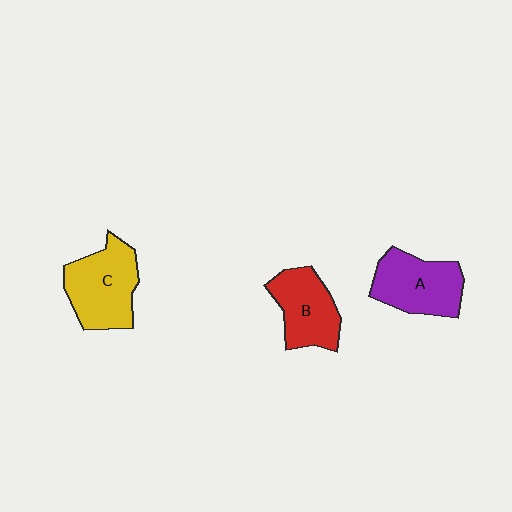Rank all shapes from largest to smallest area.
From largest to smallest: C (yellow), A (purple), B (red).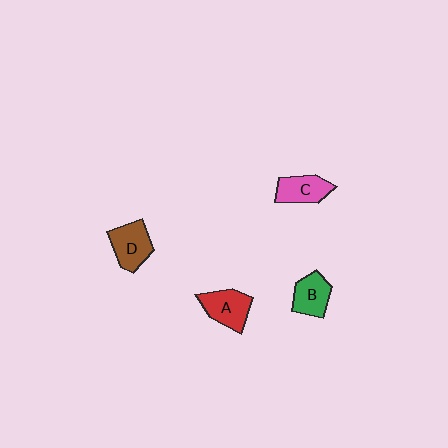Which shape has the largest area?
Shape A (red).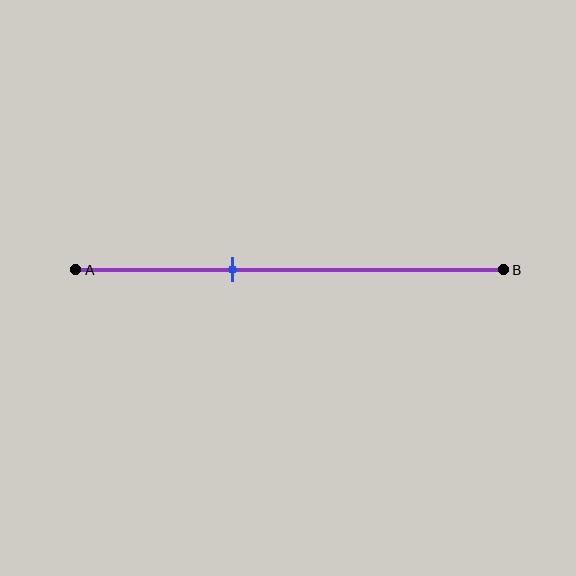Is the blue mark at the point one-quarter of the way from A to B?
No, the mark is at about 35% from A, not at the 25% one-quarter point.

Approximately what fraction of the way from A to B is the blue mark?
The blue mark is approximately 35% of the way from A to B.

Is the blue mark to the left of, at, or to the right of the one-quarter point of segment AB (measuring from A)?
The blue mark is to the right of the one-quarter point of segment AB.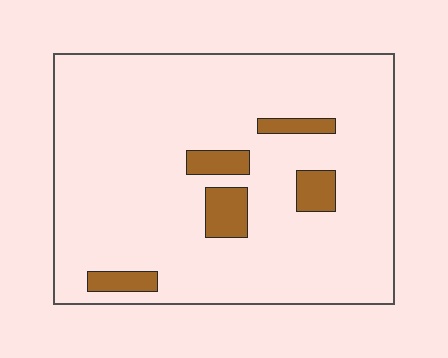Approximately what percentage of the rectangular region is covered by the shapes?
Approximately 10%.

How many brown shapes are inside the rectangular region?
5.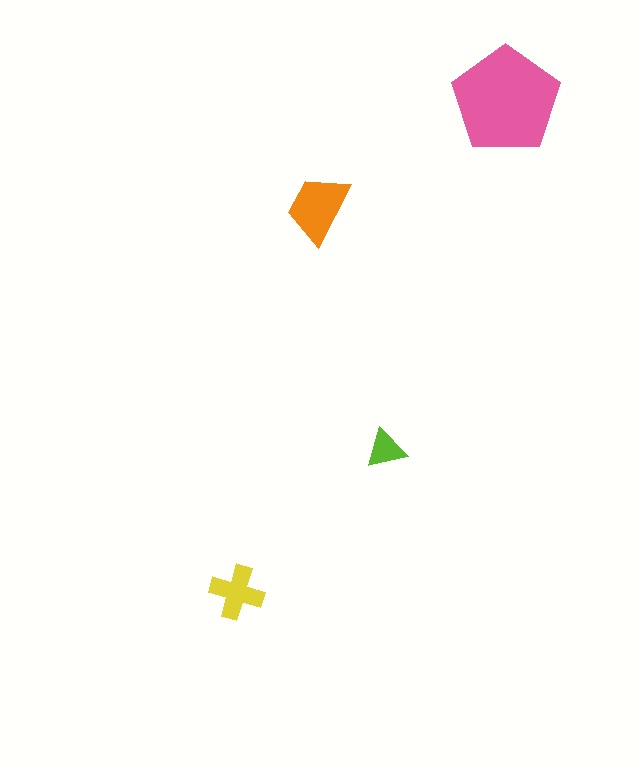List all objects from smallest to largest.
The lime triangle, the yellow cross, the orange trapezoid, the pink pentagon.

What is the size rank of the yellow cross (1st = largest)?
3rd.